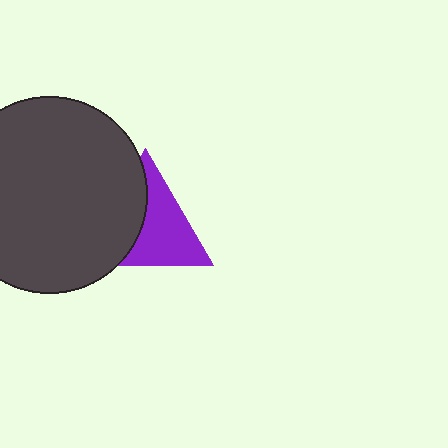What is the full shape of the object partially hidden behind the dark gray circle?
The partially hidden object is a purple triangle.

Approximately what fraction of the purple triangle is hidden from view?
Roughly 44% of the purple triangle is hidden behind the dark gray circle.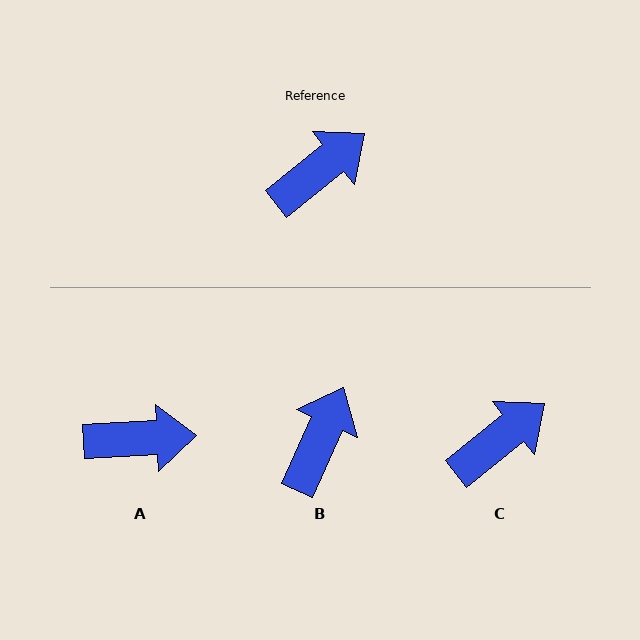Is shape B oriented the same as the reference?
No, it is off by about 27 degrees.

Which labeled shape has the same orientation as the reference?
C.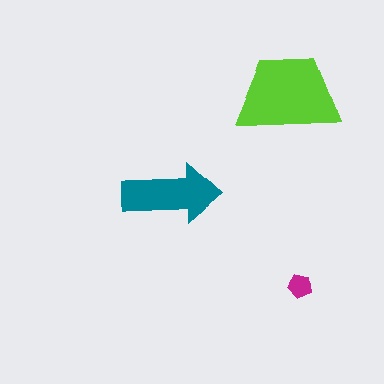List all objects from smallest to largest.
The magenta pentagon, the teal arrow, the lime trapezoid.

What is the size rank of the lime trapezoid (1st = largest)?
1st.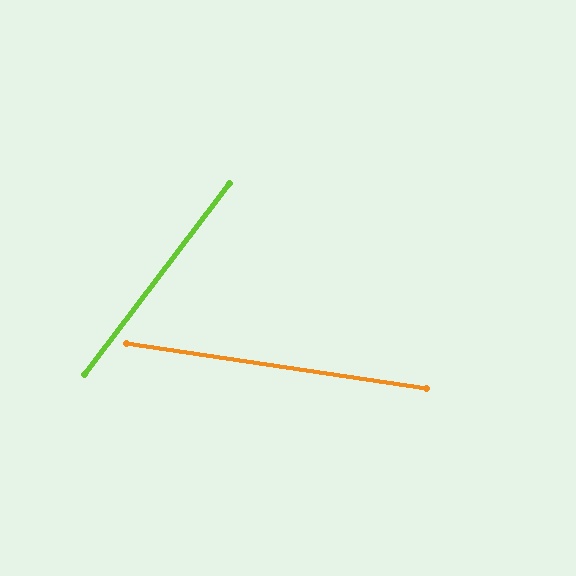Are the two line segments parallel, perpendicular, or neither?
Neither parallel nor perpendicular — they differ by about 61°.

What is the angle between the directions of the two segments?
Approximately 61 degrees.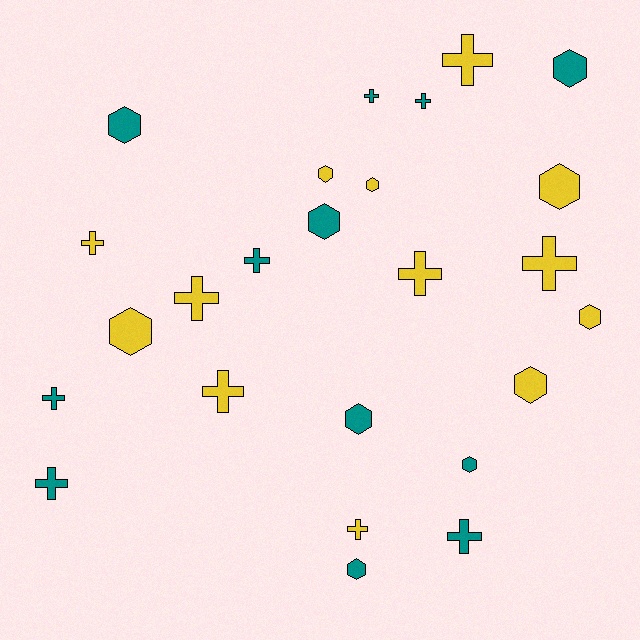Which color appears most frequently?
Yellow, with 13 objects.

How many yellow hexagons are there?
There are 6 yellow hexagons.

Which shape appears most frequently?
Cross, with 13 objects.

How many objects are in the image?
There are 25 objects.